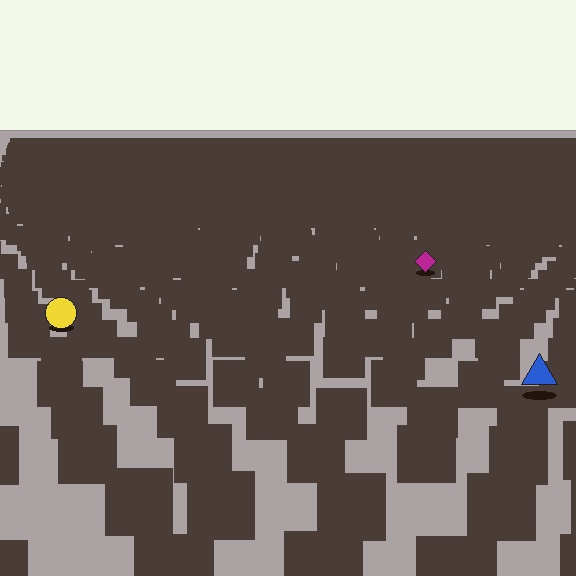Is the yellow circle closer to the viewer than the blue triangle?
No. The blue triangle is closer — you can tell from the texture gradient: the ground texture is coarser near it.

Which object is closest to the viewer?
The blue triangle is closest. The texture marks near it are larger and more spread out.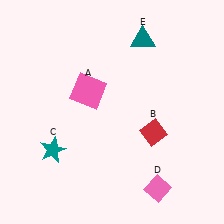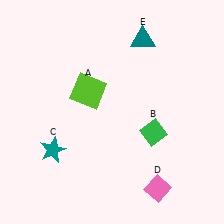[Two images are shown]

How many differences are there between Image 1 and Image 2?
There are 2 differences between the two images.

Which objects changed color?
A changed from pink to lime. B changed from red to green.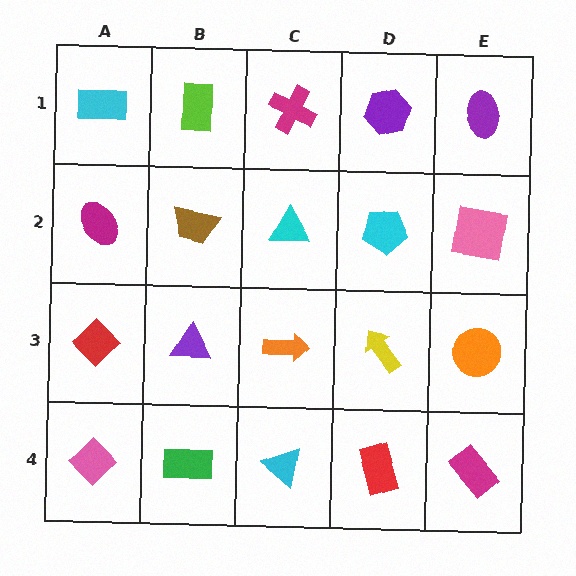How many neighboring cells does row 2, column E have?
3.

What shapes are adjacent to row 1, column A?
A magenta ellipse (row 2, column A), a lime rectangle (row 1, column B).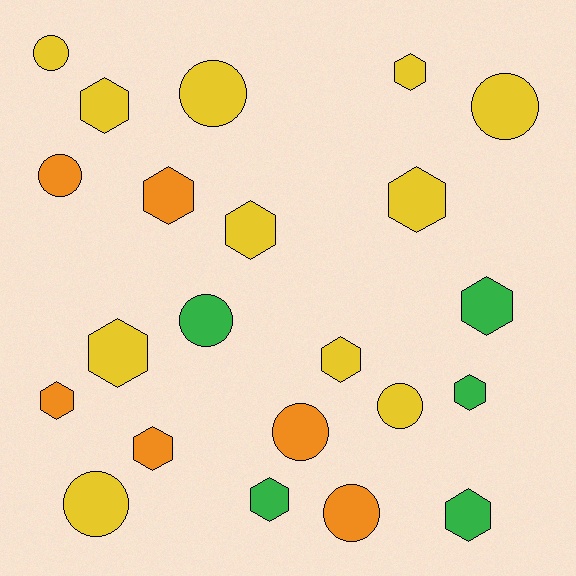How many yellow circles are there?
There are 5 yellow circles.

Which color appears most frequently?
Yellow, with 11 objects.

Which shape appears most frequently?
Hexagon, with 13 objects.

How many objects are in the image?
There are 22 objects.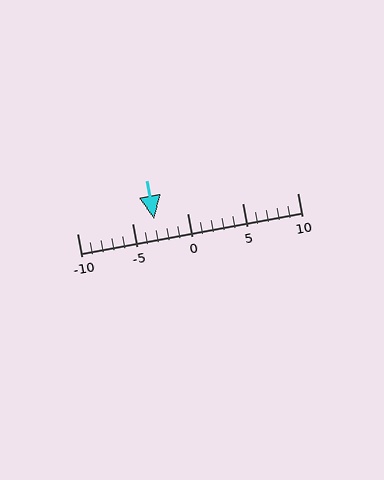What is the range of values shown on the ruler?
The ruler shows values from -10 to 10.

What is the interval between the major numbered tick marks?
The major tick marks are spaced 5 units apart.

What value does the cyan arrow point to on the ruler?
The cyan arrow points to approximately -3.